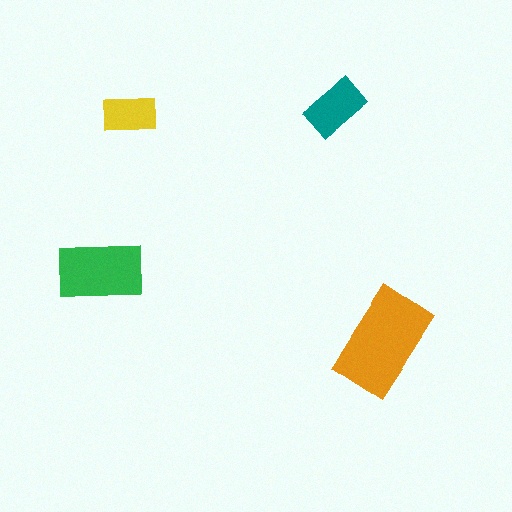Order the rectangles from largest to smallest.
the orange one, the green one, the teal one, the yellow one.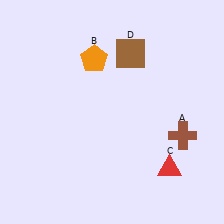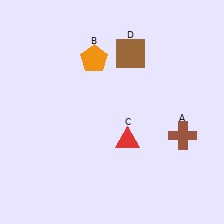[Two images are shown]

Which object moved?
The red triangle (C) moved left.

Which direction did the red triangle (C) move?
The red triangle (C) moved left.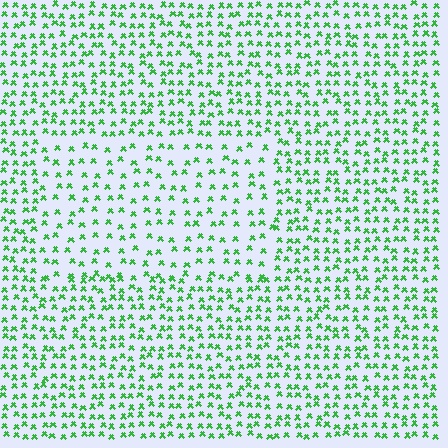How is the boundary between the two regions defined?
The boundary is defined by a change in element density (approximately 1.7x ratio). All elements are the same color, size, and shape.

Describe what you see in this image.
The image contains small green elements arranged at two different densities. A rectangle-shaped region is visible where the elements are less densely packed than the surrounding area.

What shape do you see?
I see a rectangle.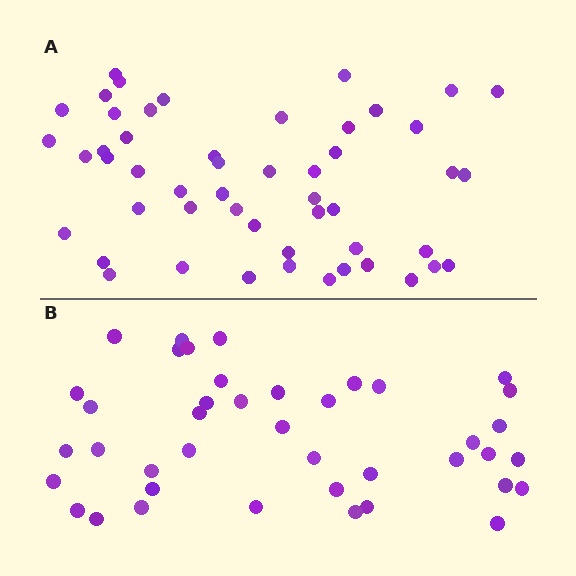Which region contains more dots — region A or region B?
Region A (the top region) has more dots.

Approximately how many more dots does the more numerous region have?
Region A has roughly 10 or so more dots than region B.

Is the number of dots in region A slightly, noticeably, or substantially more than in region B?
Region A has only slightly more — the two regions are fairly close. The ratio is roughly 1.2 to 1.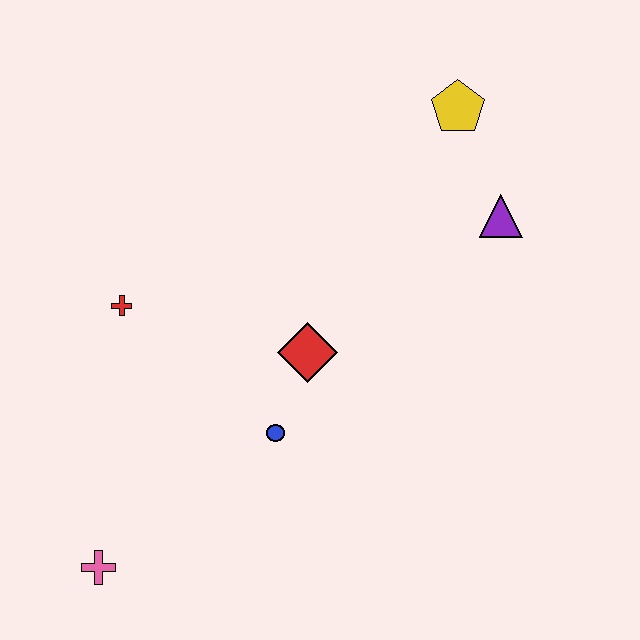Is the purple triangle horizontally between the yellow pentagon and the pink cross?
No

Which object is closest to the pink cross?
The blue circle is closest to the pink cross.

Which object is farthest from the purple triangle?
The pink cross is farthest from the purple triangle.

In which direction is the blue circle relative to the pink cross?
The blue circle is to the right of the pink cross.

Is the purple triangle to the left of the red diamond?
No